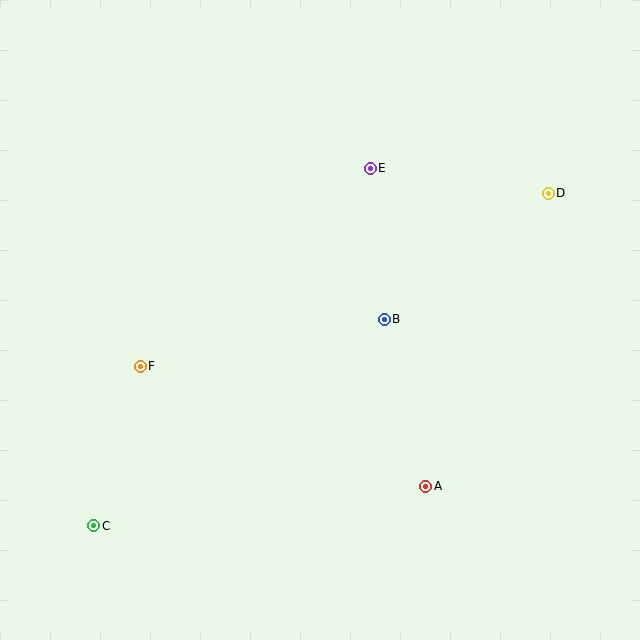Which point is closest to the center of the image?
Point B at (384, 319) is closest to the center.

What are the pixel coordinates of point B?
Point B is at (384, 319).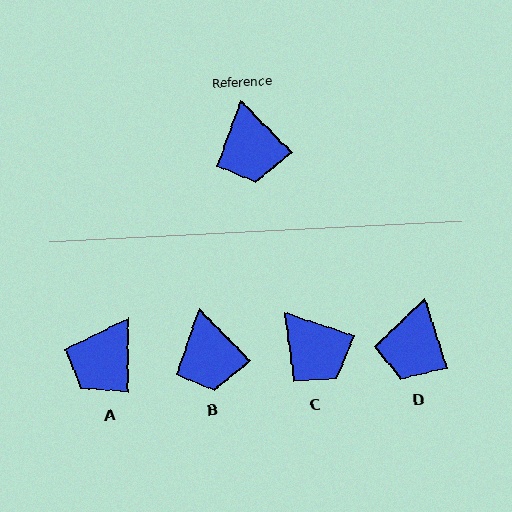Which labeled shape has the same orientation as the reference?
B.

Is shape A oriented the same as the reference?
No, it is off by about 45 degrees.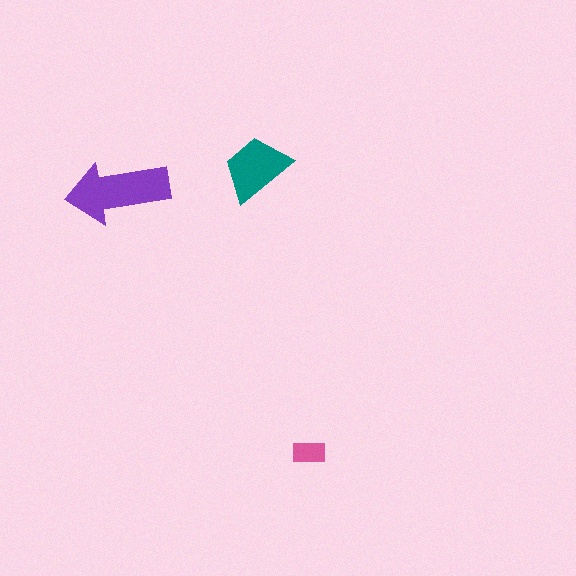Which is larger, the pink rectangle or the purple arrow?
The purple arrow.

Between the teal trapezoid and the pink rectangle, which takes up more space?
The teal trapezoid.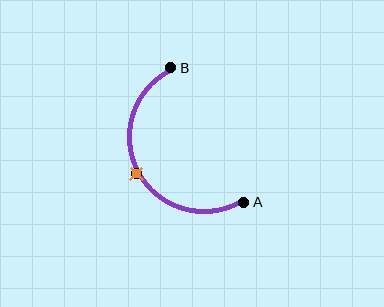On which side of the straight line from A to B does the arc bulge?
The arc bulges to the left of the straight line connecting A and B.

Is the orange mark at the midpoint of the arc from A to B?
Yes. The orange mark lies on the arc at equal arc-length from both A and B — it is the arc midpoint.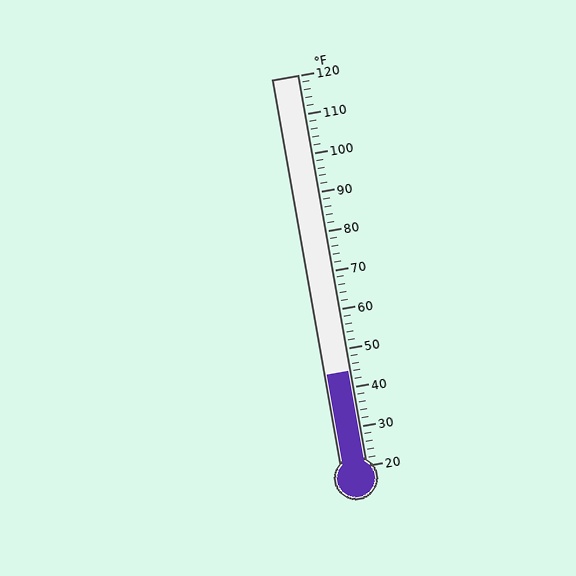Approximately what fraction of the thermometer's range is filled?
The thermometer is filled to approximately 25% of its range.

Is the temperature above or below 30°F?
The temperature is above 30°F.